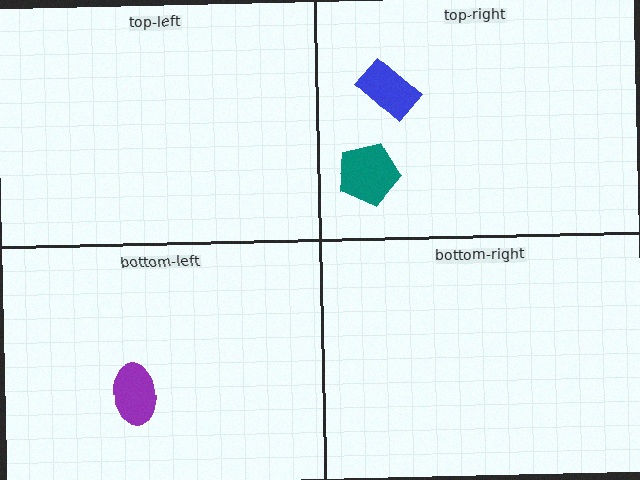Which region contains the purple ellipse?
The bottom-left region.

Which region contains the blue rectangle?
The top-right region.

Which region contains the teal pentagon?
The top-right region.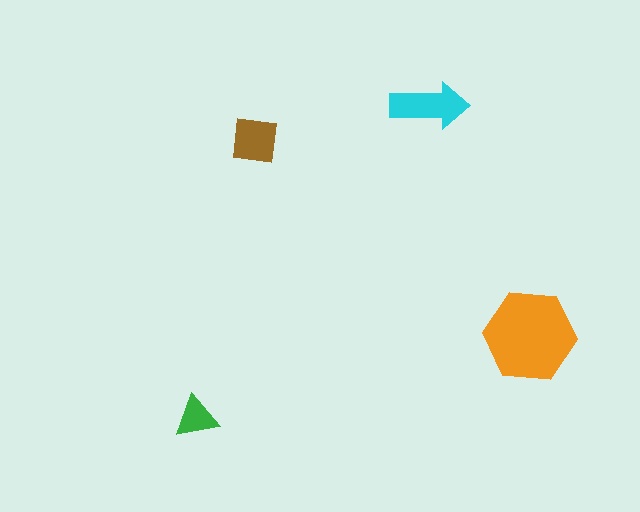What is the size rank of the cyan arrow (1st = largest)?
2nd.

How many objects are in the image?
There are 4 objects in the image.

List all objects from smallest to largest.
The green triangle, the brown square, the cyan arrow, the orange hexagon.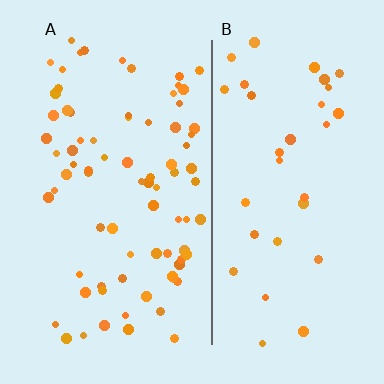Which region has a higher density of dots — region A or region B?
A (the left).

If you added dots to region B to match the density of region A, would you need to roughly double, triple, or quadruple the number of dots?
Approximately double.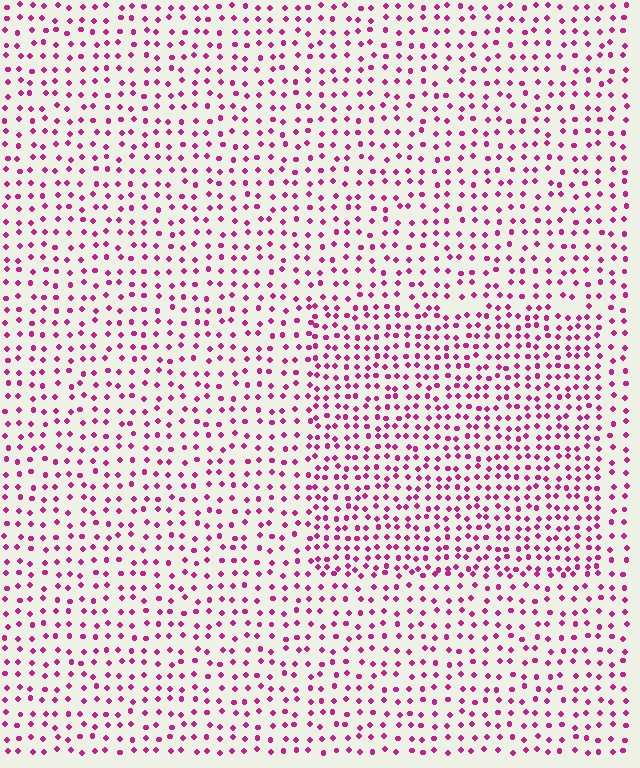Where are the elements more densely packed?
The elements are more densely packed inside the rectangle boundary.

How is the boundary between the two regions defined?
The boundary is defined by a change in element density (approximately 1.6x ratio). All elements are the same color, size, and shape.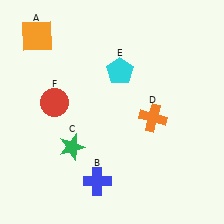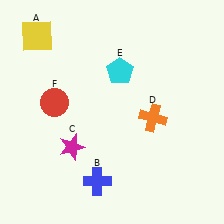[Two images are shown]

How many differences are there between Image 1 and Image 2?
There are 2 differences between the two images.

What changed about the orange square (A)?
In Image 1, A is orange. In Image 2, it changed to yellow.